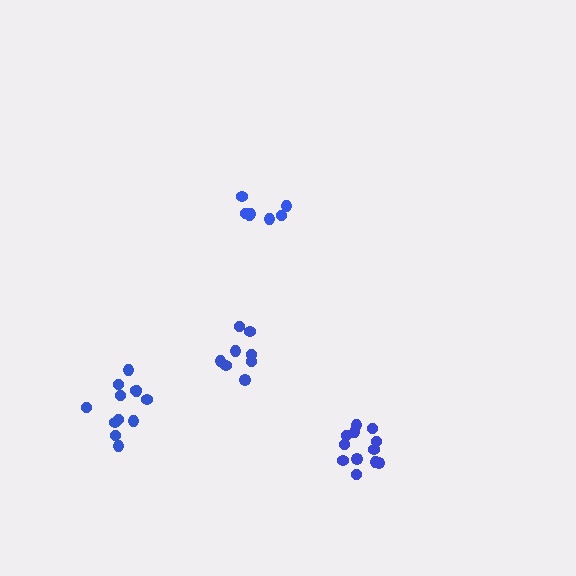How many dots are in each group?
Group 1: 7 dots, Group 2: 8 dots, Group 3: 12 dots, Group 4: 12 dots (39 total).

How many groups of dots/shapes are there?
There are 4 groups.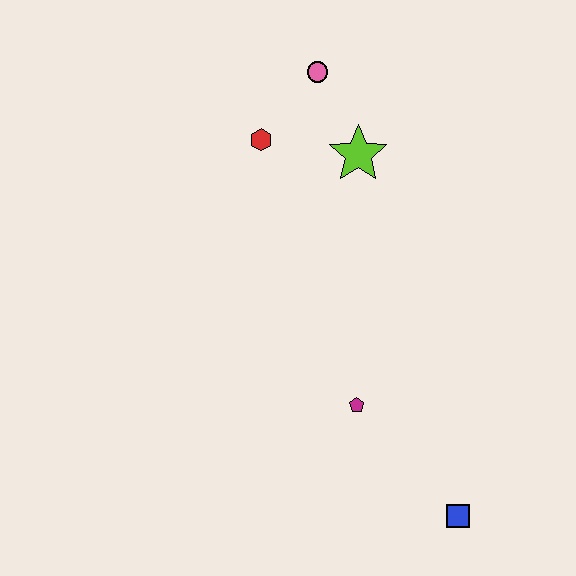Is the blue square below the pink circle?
Yes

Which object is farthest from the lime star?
The blue square is farthest from the lime star.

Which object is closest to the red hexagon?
The pink circle is closest to the red hexagon.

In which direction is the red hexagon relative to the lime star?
The red hexagon is to the left of the lime star.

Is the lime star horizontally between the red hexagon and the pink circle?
No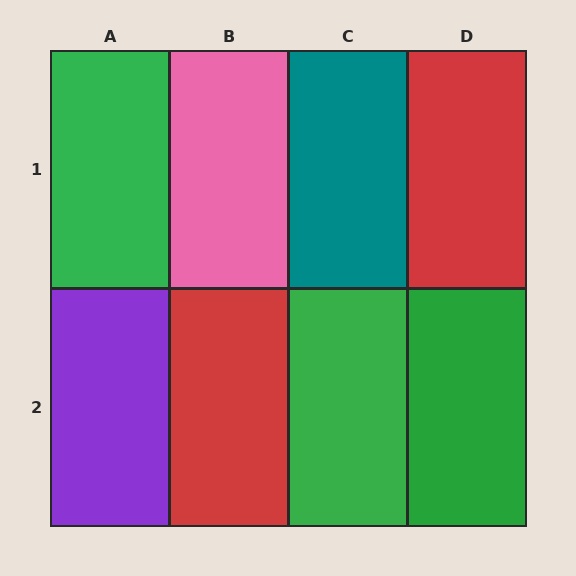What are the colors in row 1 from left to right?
Green, pink, teal, red.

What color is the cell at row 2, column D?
Green.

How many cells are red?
2 cells are red.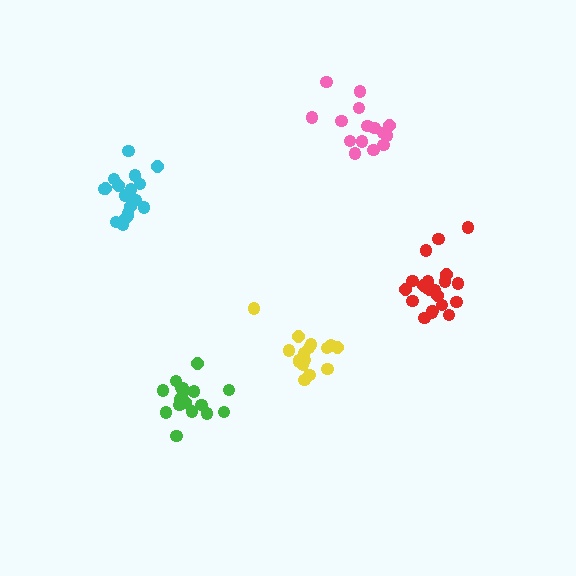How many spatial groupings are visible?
There are 5 spatial groupings.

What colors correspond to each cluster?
The clusters are colored: pink, yellow, cyan, red, green.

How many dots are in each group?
Group 1: 15 dots, Group 2: 16 dots, Group 3: 18 dots, Group 4: 21 dots, Group 5: 17 dots (87 total).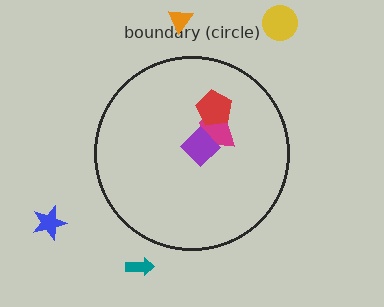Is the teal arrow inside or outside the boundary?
Outside.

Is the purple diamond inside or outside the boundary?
Inside.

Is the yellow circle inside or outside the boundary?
Outside.